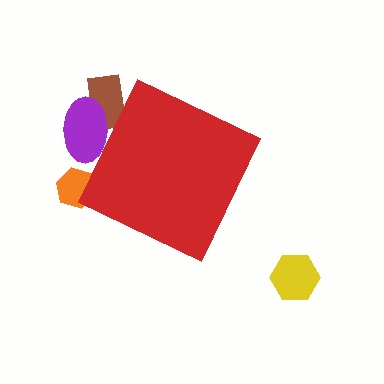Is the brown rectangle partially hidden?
Yes, the brown rectangle is partially hidden behind the red diamond.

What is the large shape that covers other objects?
A red diamond.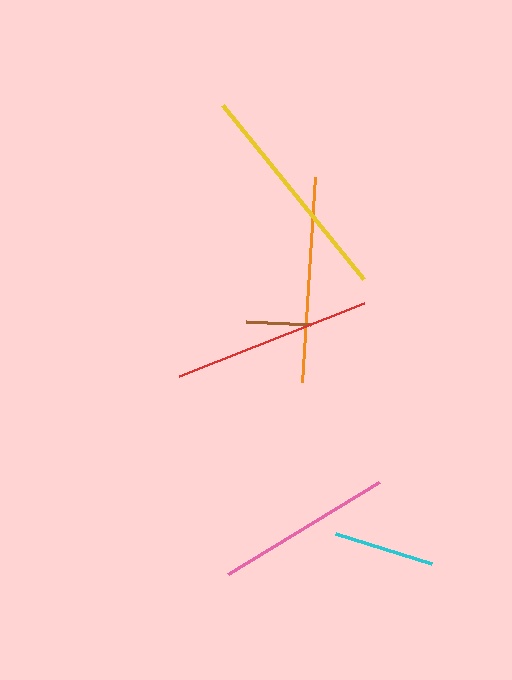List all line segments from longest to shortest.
From longest to shortest: yellow, orange, red, pink, cyan, brown.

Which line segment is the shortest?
The brown line is the shortest at approximately 64 pixels.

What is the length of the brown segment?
The brown segment is approximately 64 pixels long.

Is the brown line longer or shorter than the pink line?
The pink line is longer than the brown line.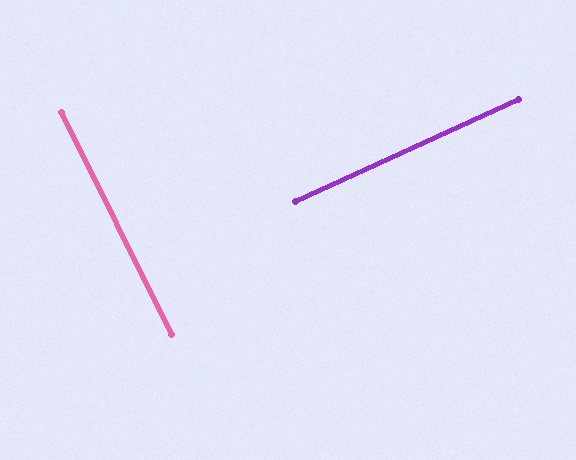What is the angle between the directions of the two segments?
Approximately 88 degrees.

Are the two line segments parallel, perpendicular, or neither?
Perpendicular — they meet at approximately 88°.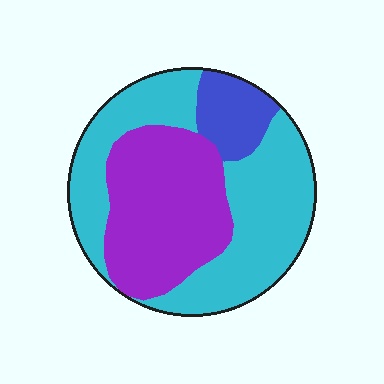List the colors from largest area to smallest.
From largest to smallest: cyan, purple, blue.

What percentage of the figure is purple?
Purple takes up about three eighths (3/8) of the figure.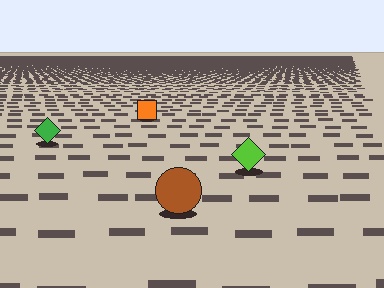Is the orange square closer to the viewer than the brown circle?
No. The brown circle is closer — you can tell from the texture gradient: the ground texture is coarser near it.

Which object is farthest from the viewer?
The orange square is farthest from the viewer. It appears smaller and the ground texture around it is denser.